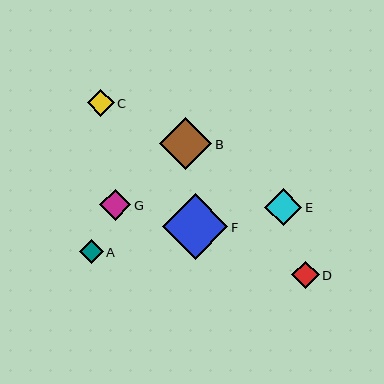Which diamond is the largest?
Diamond F is the largest with a size of approximately 66 pixels.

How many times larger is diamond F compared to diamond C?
Diamond F is approximately 2.5 times the size of diamond C.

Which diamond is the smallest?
Diamond A is the smallest with a size of approximately 23 pixels.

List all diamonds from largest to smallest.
From largest to smallest: F, B, E, G, D, C, A.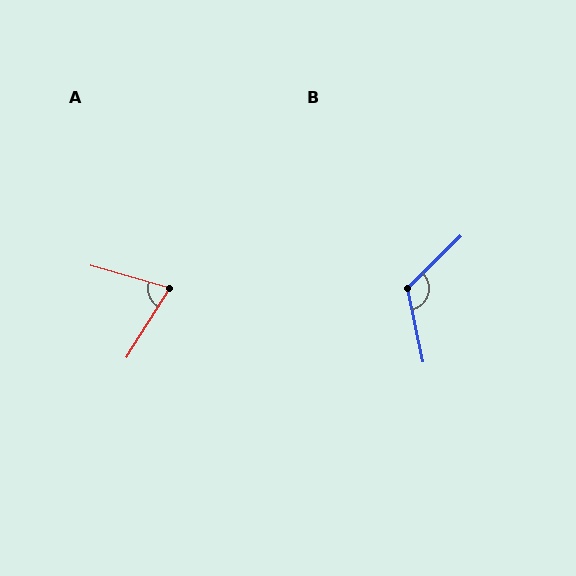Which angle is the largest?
B, at approximately 122 degrees.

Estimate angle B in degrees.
Approximately 122 degrees.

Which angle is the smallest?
A, at approximately 74 degrees.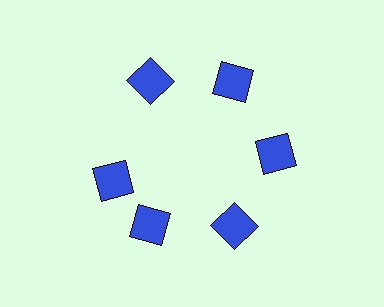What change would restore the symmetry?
The symmetry would be restored by rotating it back into even spacing with its neighbors so that all 6 squares sit at equal angles and equal distance from the center.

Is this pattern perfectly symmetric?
No. The 6 blue squares are arranged in a ring, but one element near the 9 o'clock position is rotated out of alignment along the ring, breaking the 6-fold rotational symmetry.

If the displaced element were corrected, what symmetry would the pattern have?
It would have 6-fold rotational symmetry — the pattern would map onto itself every 60 degrees.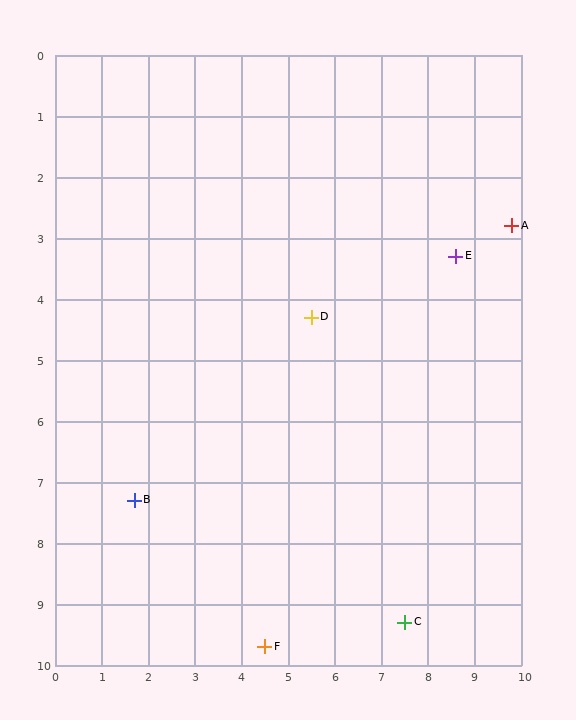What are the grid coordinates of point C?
Point C is at approximately (7.5, 9.3).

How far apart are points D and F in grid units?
Points D and F are about 5.5 grid units apart.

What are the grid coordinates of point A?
Point A is at approximately (9.8, 2.8).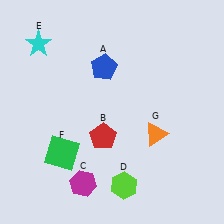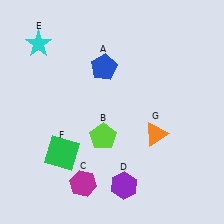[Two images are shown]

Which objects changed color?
B changed from red to lime. D changed from lime to purple.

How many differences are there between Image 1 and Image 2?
There are 2 differences between the two images.